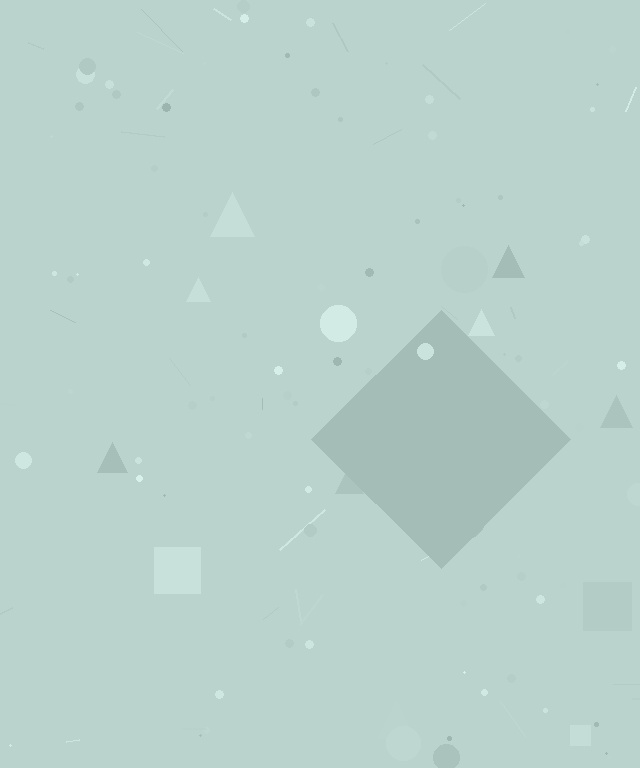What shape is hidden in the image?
A diamond is hidden in the image.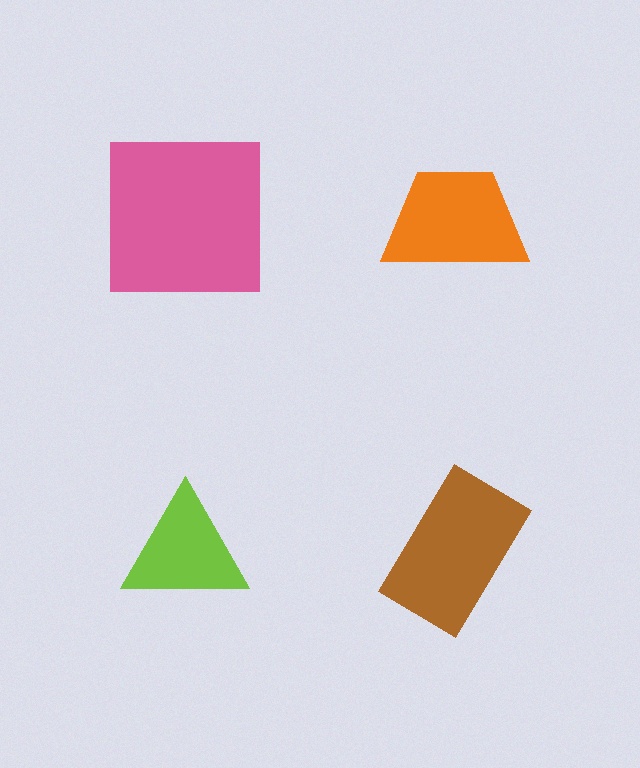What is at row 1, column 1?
A pink square.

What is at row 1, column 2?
An orange trapezoid.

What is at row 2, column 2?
A brown rectangle.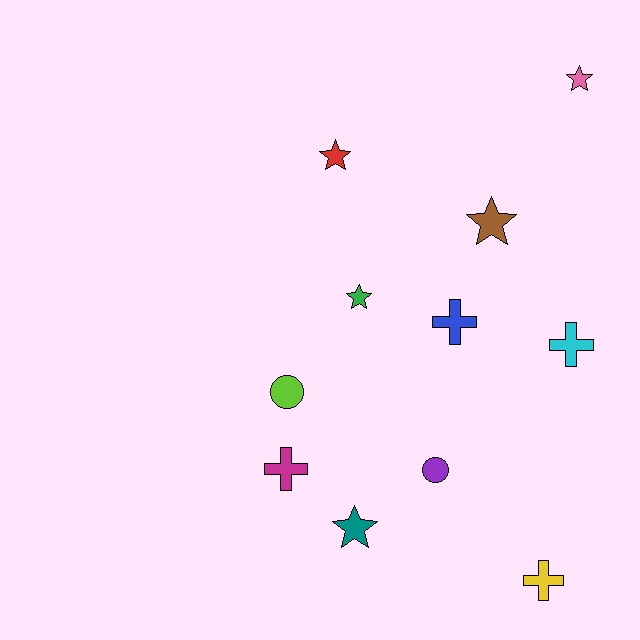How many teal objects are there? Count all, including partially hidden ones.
There is 1 teal object.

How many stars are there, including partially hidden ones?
There are 5 stars.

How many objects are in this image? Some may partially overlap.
There are 11 objects.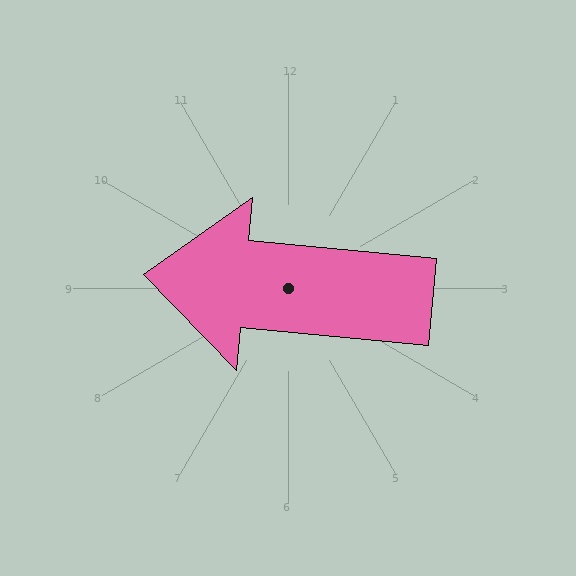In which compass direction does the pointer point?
West.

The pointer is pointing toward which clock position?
Roughly 9 o'clock.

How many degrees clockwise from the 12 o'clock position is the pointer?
Approximately 275 degrees.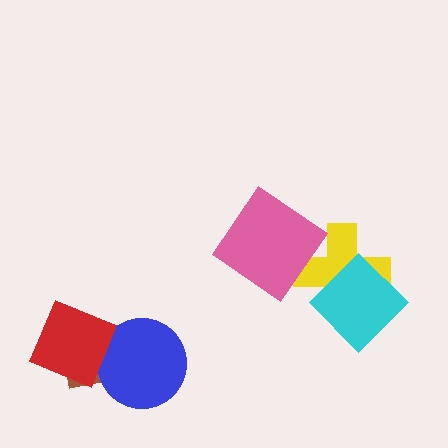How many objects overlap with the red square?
1 object overlaps with the red square.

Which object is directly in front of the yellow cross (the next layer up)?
The cyan diamond is directly in front of the yellow cross.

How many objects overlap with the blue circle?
1 object overlaps with the blue circle.